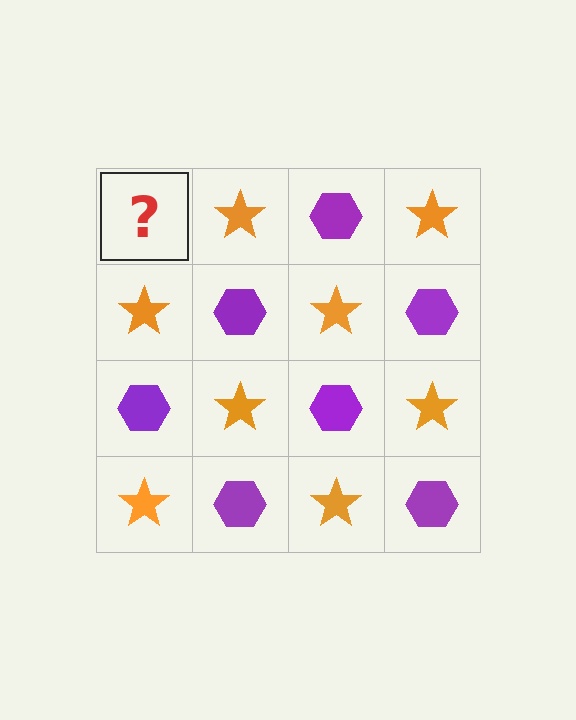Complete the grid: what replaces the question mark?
The question mark should be replaced with a purple hexagon.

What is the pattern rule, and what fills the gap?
The rule is that it alternates purple hexagon and orange star in a checkerboard pattern. The gap should be filled with a purple hexagon.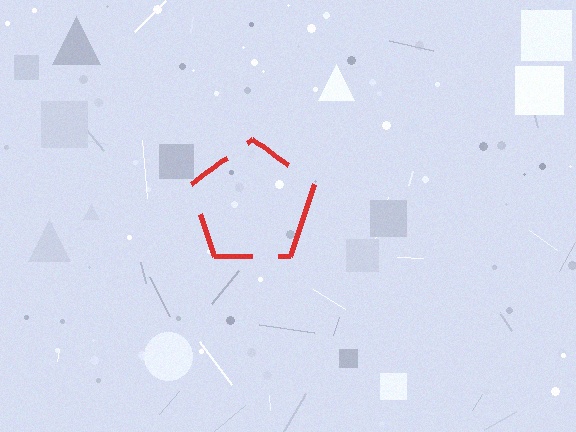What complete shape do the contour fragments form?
The contour fragments form a pentagon.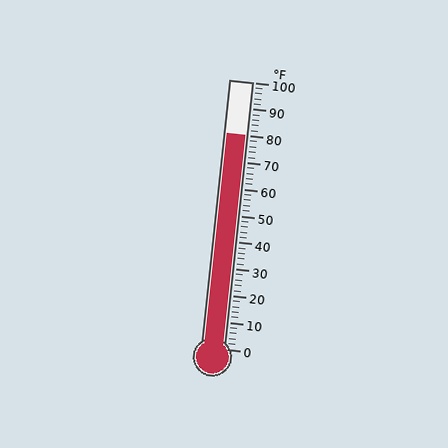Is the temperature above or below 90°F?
The temperature is below 90°F.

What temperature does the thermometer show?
The thermometer shows approximately 80°F.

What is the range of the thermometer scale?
The thermometer scale ranges from 0°F to 100°F.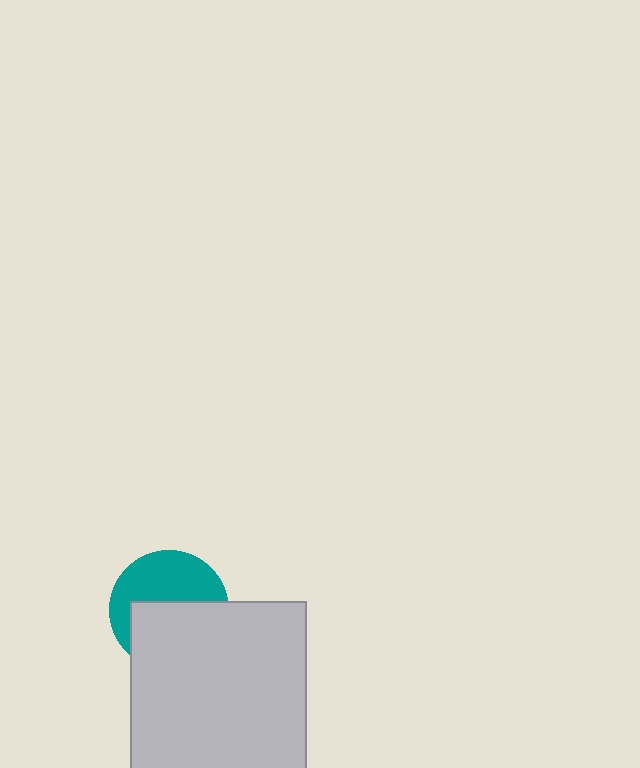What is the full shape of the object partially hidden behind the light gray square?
The partially hidden object is a teal circle.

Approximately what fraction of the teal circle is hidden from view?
Roughly 52% of the teal circle is hidden behind the light gray square.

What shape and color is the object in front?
The object in front is a light gray square.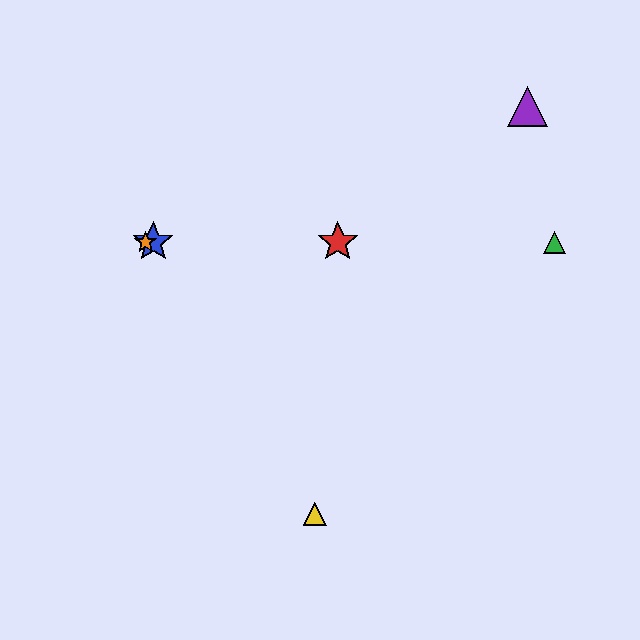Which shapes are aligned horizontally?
The red star, the blue star, the green triangle, the orange star are aligned horizontally.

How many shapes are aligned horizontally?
4 shapes (the red star, the blue star, the green triangle, the orange star) are aligned horizontally.